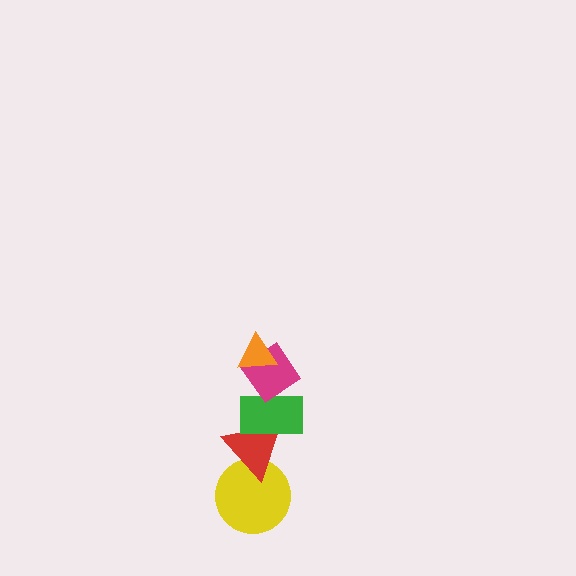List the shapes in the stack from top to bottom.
From top to bottom: the orange triangle, the magenta diamond, the green rectangle, the red triangle, the yellow circle.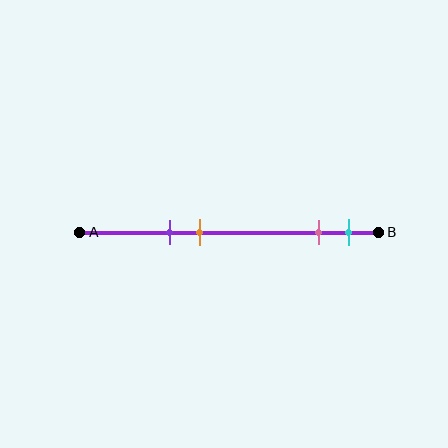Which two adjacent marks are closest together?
The pink and cyan marks are the closest adjacent pair.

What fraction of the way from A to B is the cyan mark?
The cyan mark is approximately 90% (0.9) of the way from A to B.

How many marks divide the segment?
There are 4 marks dividing the segment.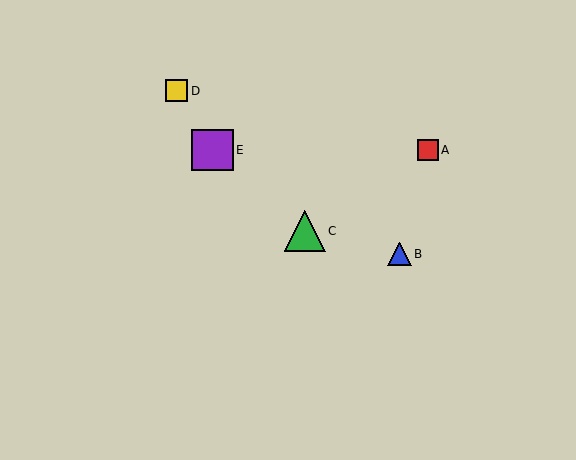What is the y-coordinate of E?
Object E is at y≈150.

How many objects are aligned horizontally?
2 objects (A, E) are aligned horizontally.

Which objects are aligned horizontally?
Objects A, E are aligned horizontally.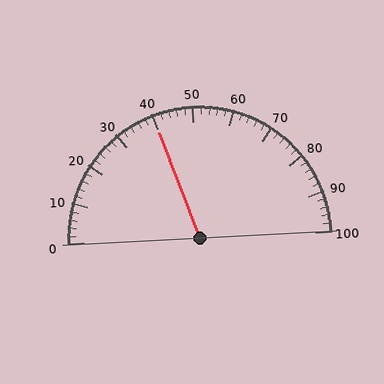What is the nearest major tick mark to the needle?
The nearest major tick mark is 40.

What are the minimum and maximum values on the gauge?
The gauge ranges from 0 to 100.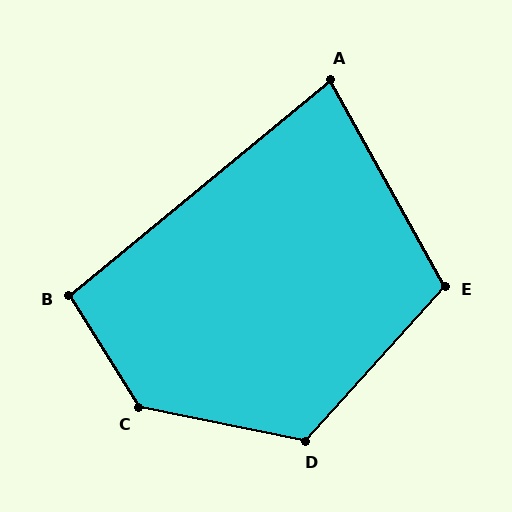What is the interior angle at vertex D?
Approximately 121 degrees (obtuse).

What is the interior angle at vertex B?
Approximately 97 degrees (obtuse).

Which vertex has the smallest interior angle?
A, at approximately 79 degrees.